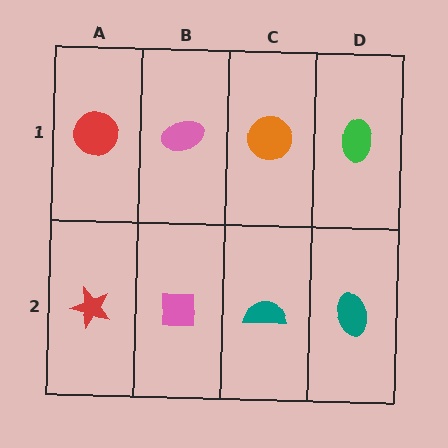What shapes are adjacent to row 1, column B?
A pink square (row 2, column B), a red circle (row 1, column A), an orange circle (row 1, column C).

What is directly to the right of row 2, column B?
A teal semicircle.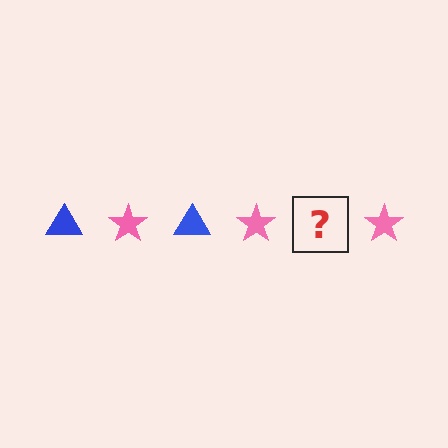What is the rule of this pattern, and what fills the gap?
The rule is that the pattern alternates between blue triangle and pink star. The gap should be filled with a blue triangle.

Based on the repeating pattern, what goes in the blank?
The blank should be a blue triangle.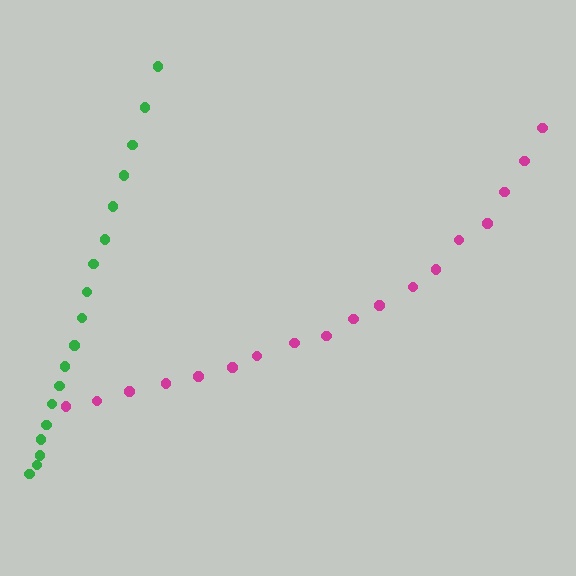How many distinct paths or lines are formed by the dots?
There are 2 distinct paths.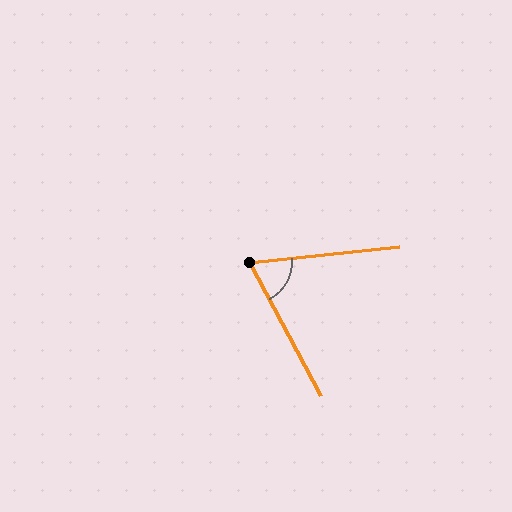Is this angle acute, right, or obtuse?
It is acute.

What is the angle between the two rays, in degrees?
Approximately 68 degrees.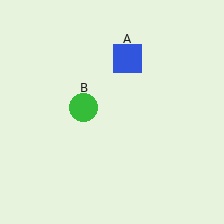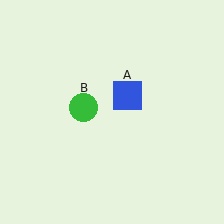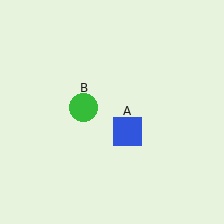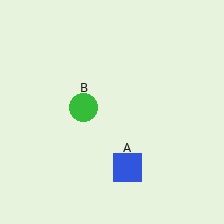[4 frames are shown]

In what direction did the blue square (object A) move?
The blue square (object A) moved down.